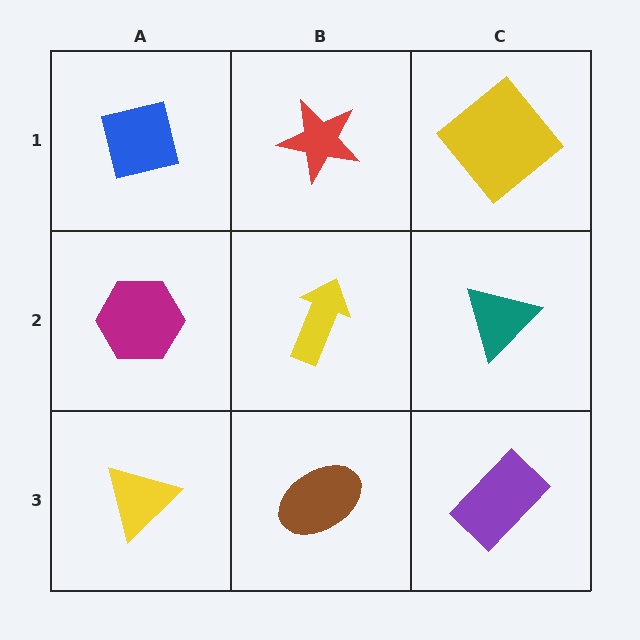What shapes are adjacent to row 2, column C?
A yellow diamond (row 1, column C), a purple rectangle (row 3, column C), a yellow arrow (row 2, column B).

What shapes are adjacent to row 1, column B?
A yellow arrow (row 2, column B), a blue square (row 1, column A), a yellow diamond (row 1, column C).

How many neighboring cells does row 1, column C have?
2.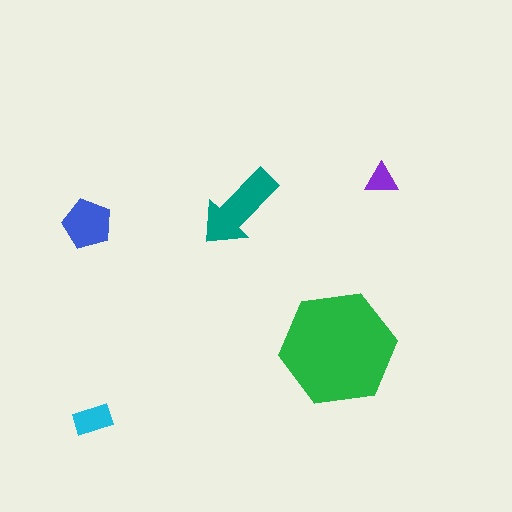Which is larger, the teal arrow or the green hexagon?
The green hexagon.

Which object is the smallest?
The purple triangle.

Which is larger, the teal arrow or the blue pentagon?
The teal arrow.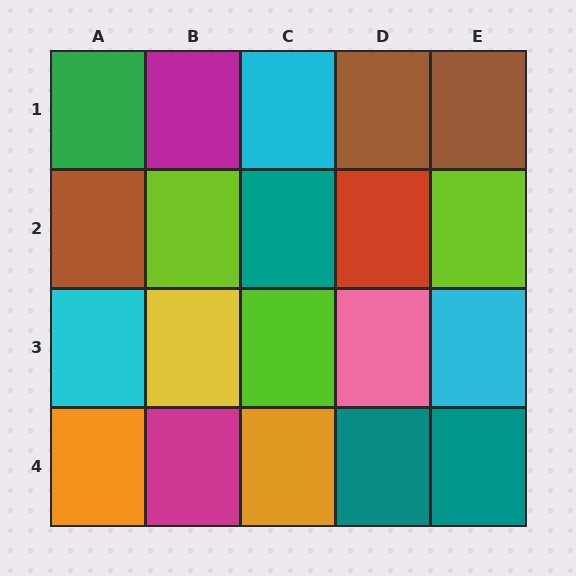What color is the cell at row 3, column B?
Yellow.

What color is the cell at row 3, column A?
Cyan.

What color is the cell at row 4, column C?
Orange.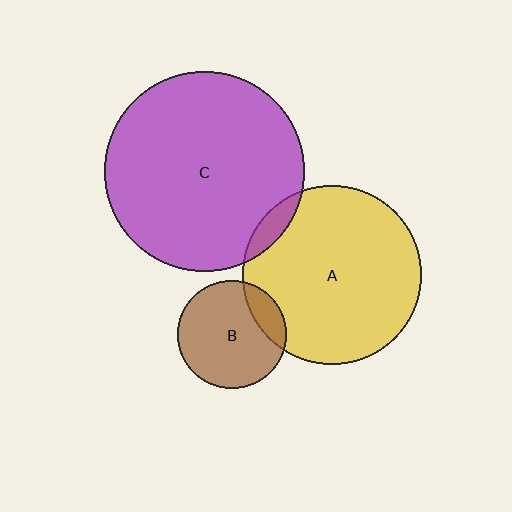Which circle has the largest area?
Circle C (purple).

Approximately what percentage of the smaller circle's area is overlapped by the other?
Approximately 5%.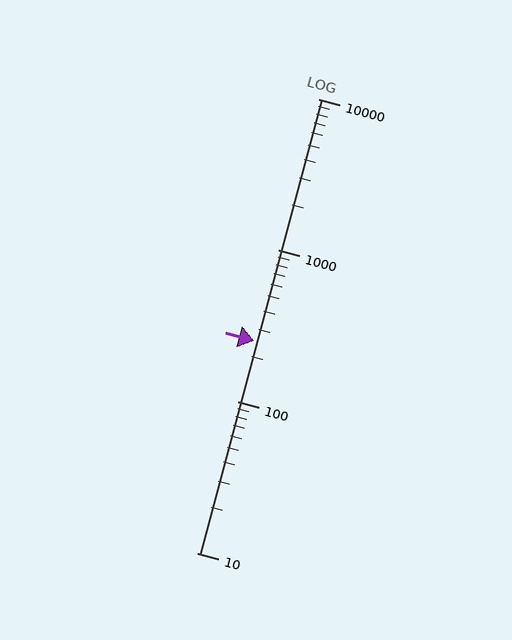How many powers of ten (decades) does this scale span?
The scale spans 3 decades, from 10 to 10000.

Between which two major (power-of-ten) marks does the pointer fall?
The pointer is between 100 and 1000.